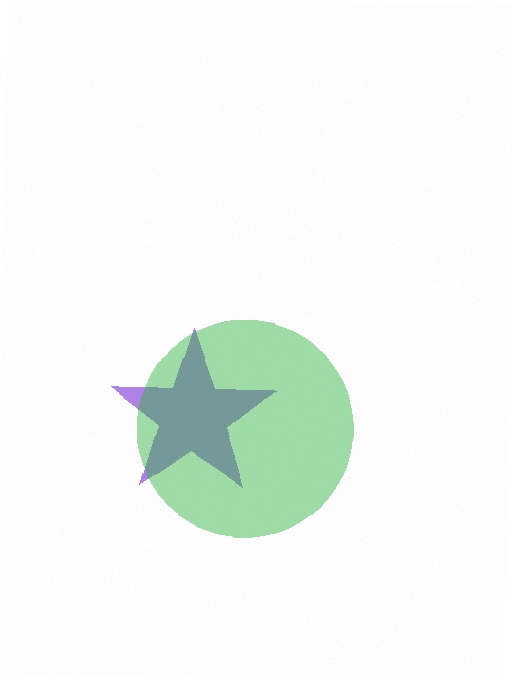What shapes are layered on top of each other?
The layered shapes are: a purple star, a green circle.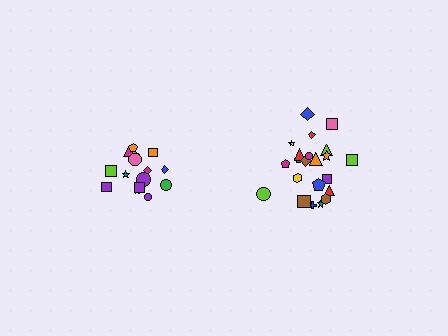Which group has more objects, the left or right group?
The right group.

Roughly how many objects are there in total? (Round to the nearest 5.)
Roughly 35 objects in total.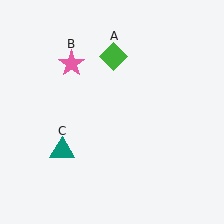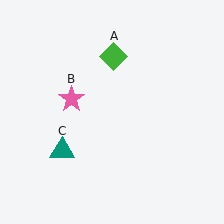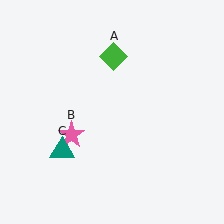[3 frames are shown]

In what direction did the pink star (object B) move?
The pink star (object B) moved down.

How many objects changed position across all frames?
1 object changed position: pink star (object B).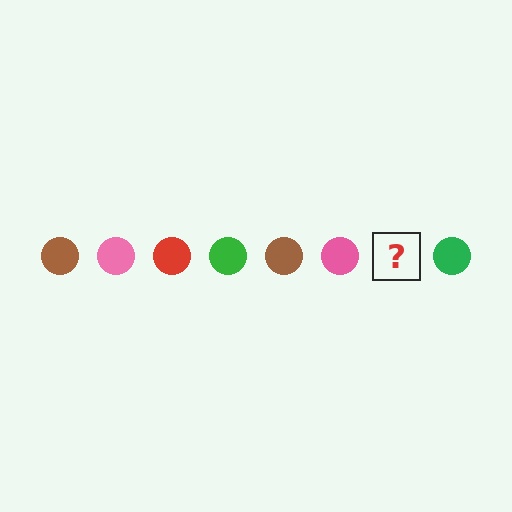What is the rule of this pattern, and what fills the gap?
The rule is that the pattern cycles through brown, pink, red, green circles. The gap should be filled with a red circle.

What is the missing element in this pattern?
The missing element is a red circle.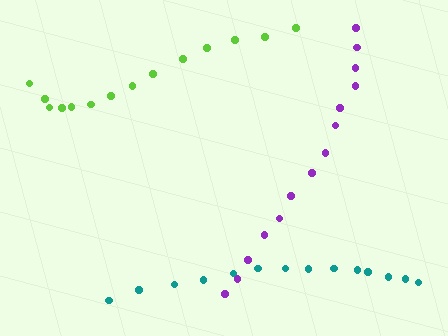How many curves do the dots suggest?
There are 3 distinct paths.